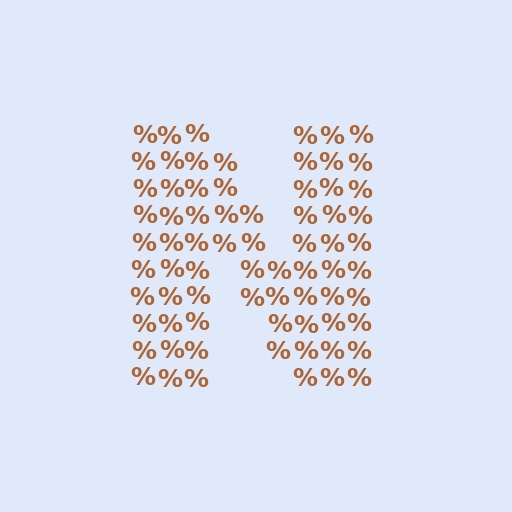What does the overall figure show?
The overall figure shows the letter N.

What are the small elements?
The small elements are percent signs.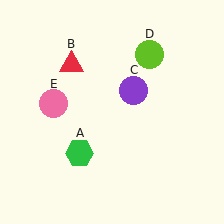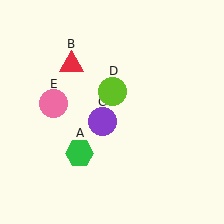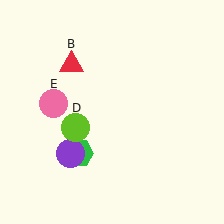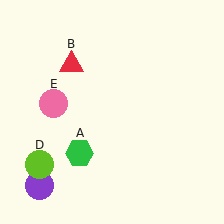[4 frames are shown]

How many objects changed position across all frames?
2 objects changed position: purple circle (object C), lime circle (object D).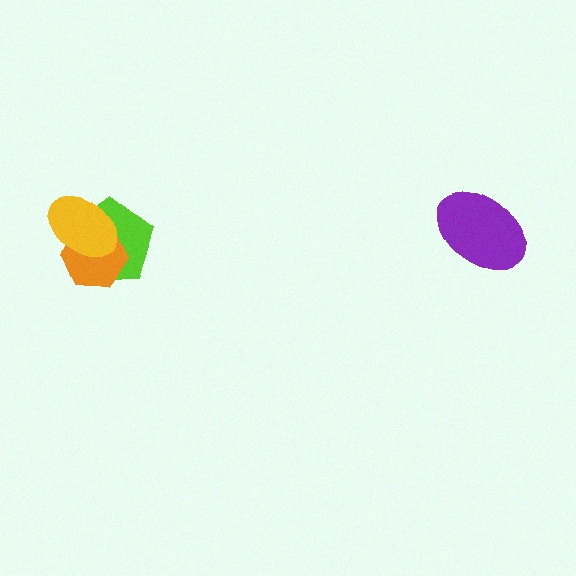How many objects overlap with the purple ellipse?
0 objects overlap with the purple ellipse.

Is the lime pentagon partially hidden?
Yes, it is partially covered by another shape.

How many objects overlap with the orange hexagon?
2 objects overlap with the orange hexagon.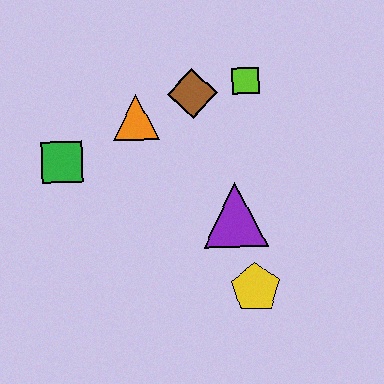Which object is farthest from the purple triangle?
The green square is farthest from the purple triangle.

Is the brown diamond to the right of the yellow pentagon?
No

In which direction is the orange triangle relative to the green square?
The orange triangle is to the right of the green square.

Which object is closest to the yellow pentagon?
The purple triangle is closest to the yellow pentagon.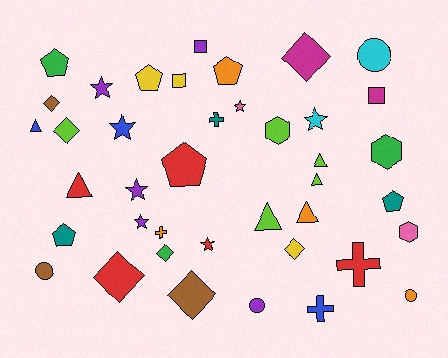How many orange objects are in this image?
There are 4 orange objects.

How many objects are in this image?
There are 40 objects.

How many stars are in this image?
There are 7 stars.